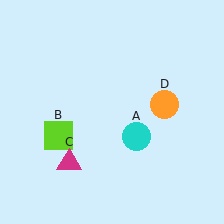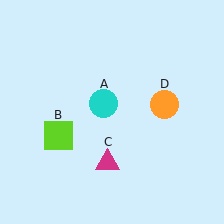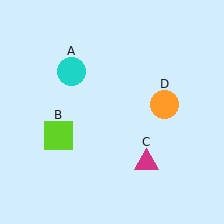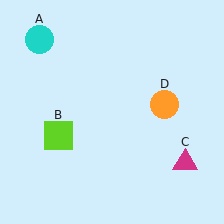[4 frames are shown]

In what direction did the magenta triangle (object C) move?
The magenta triangle (object C) moved right.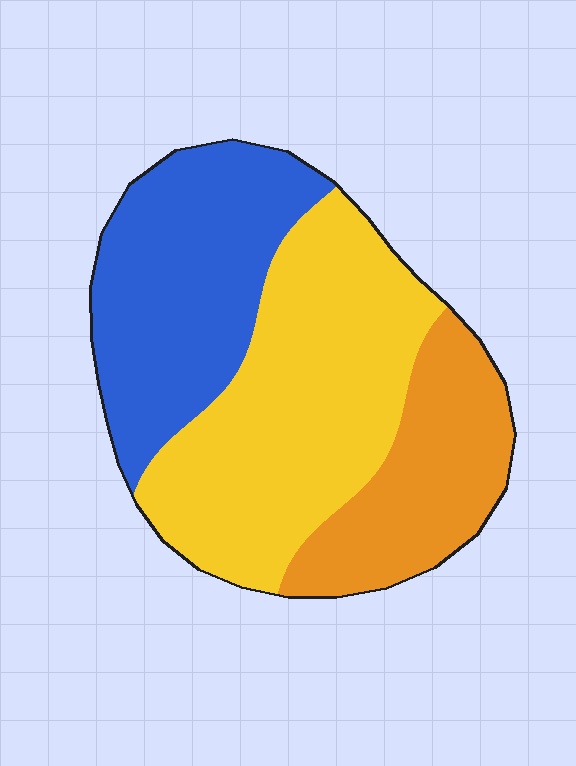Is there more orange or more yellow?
Yellow.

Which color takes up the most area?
Yellow, at roughly 45%.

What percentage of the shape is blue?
Blue covers about 35% of the shape.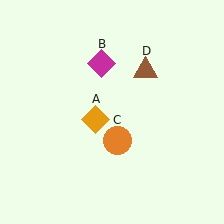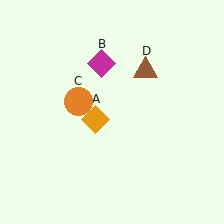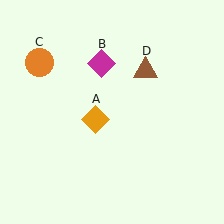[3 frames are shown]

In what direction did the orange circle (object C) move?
The orange circle (object C) moved up and to the left.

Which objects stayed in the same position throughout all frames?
Orange diamond (object A) and magenta diamond (object B) and brown triangle (object D) remained stationary.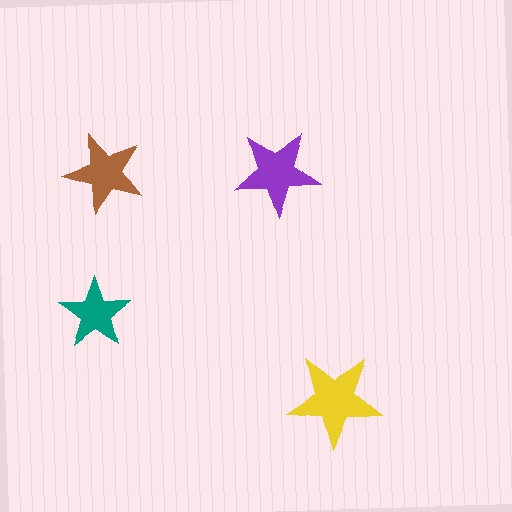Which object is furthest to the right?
The yellow star is rightmost.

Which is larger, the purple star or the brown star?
The purple one.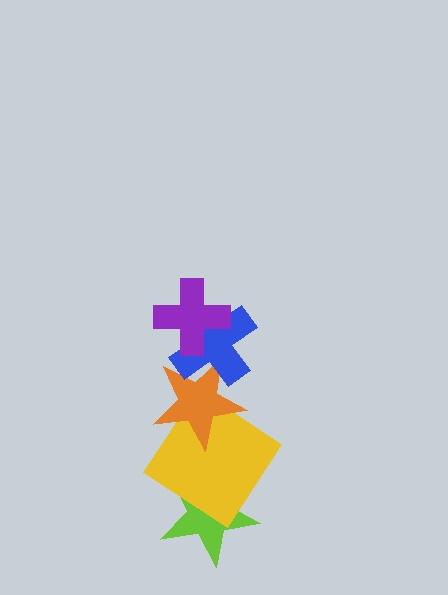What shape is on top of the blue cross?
The purple cross is on top of the blue cross.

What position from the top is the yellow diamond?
The yellow diamond is 4th from the top.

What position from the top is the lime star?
The lime star is 5th from the top.